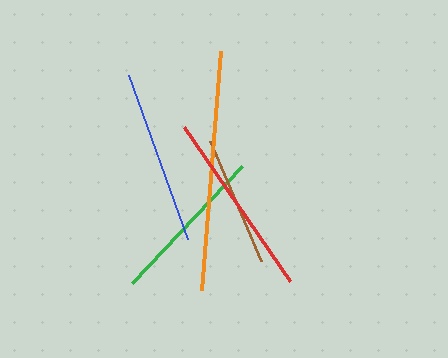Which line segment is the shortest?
The brown line is the shortest at approximately 131 pixels.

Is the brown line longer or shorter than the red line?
The red line is longer than the brown line.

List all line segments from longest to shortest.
From longest to shortest: orange, red, blue, green, brown.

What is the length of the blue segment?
The blue segment is approximately 174 pixels long.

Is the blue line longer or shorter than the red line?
The red line is longer than the blue line.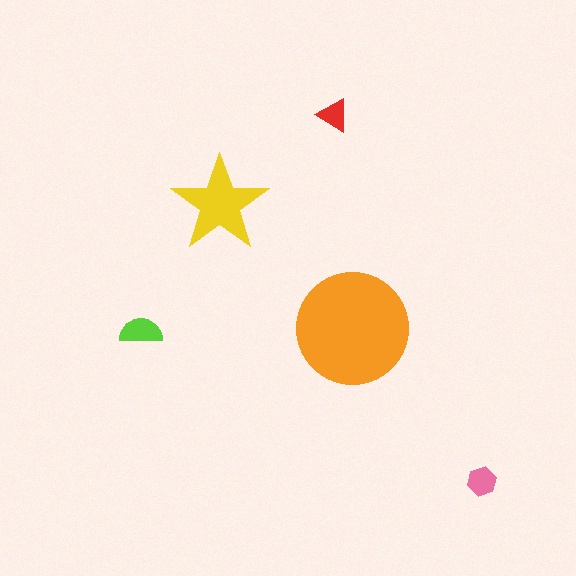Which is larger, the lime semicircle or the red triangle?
The lime semicircle.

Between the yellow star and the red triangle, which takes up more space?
The yellow star.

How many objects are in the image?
There are 5 objects in the image.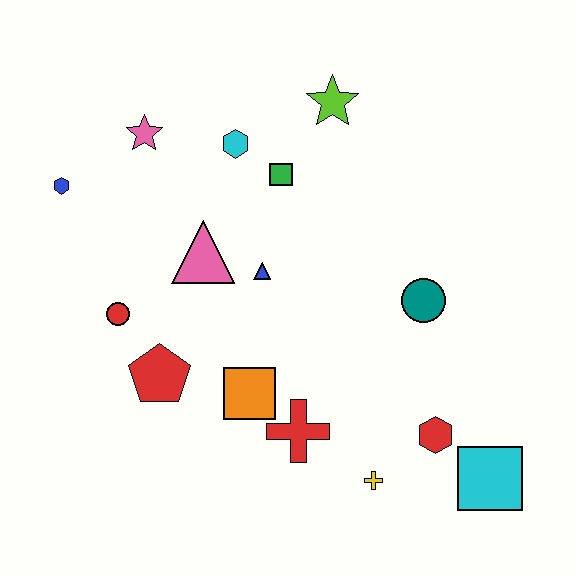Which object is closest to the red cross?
The orange square is closest to the red cross.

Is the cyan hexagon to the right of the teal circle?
No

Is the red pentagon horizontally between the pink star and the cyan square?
Yes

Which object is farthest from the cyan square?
The blue hexagon is farthest from the cyan square.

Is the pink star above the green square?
Yes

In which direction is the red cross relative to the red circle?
The red cross is to the right of the red circle.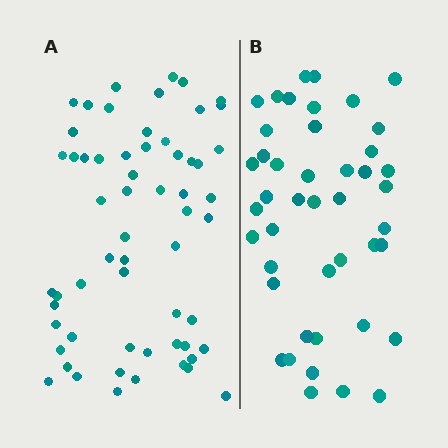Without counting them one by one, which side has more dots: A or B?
Region A (the left region) has more dots.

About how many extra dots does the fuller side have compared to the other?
Region A has approximately 15 more dots than region B.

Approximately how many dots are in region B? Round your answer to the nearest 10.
About 40 dots. (The exact count is 44, which rounds to 40.)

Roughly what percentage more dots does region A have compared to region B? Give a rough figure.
About 35% more.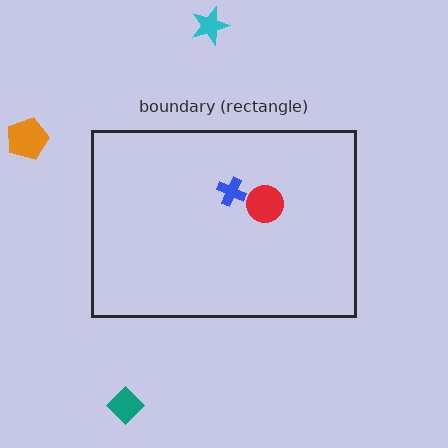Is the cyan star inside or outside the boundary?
Outside.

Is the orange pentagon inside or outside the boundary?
Outside.